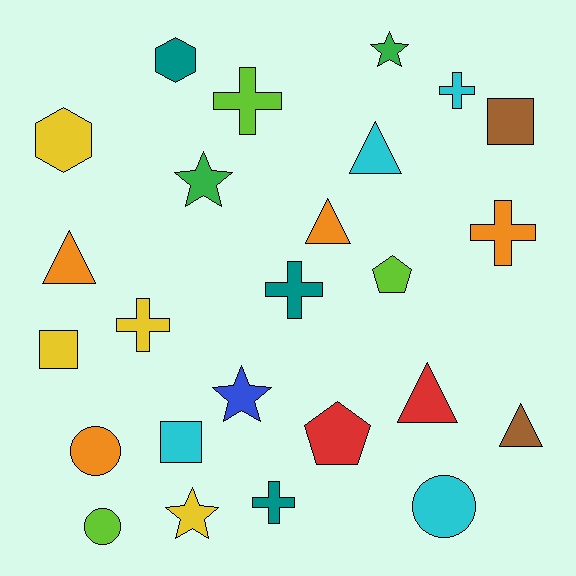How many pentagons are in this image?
There are 2 pentagons.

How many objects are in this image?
There are 25 objects.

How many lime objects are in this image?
There are 3 lime objects.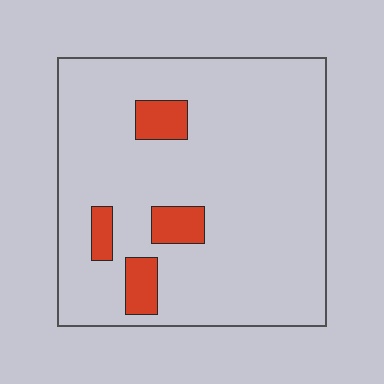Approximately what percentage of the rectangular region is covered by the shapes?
Approximately 10%.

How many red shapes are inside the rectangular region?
4.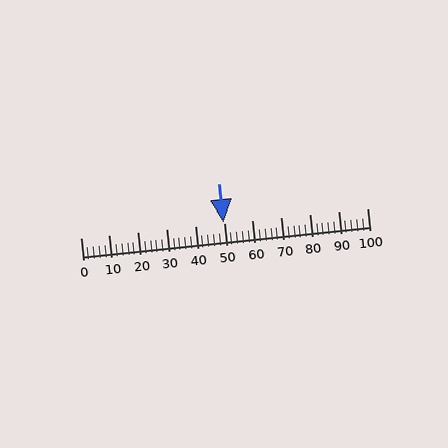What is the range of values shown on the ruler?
The ruler shows values from 0 to 100.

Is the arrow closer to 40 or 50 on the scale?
The arrow is closer to 50.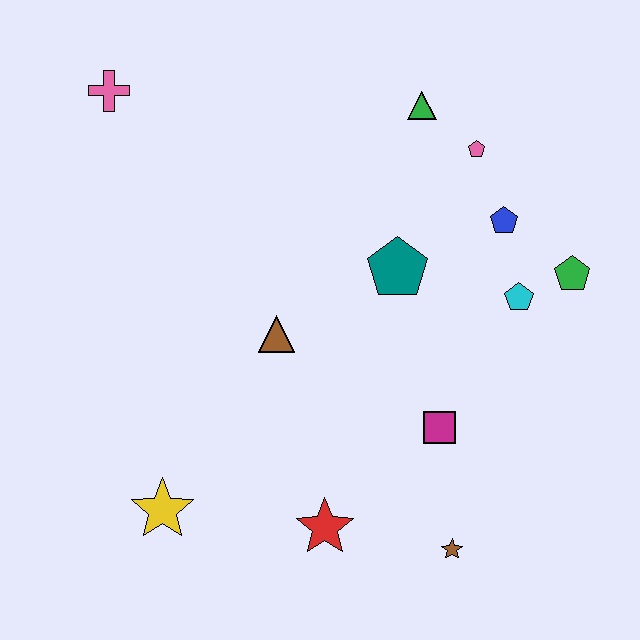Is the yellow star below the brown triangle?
Yes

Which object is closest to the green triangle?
The pink pentagon is closest to the green triangle.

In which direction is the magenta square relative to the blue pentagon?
The magenta square is below the blue pentagon.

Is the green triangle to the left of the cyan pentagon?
Yes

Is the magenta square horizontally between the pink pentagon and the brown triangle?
Yes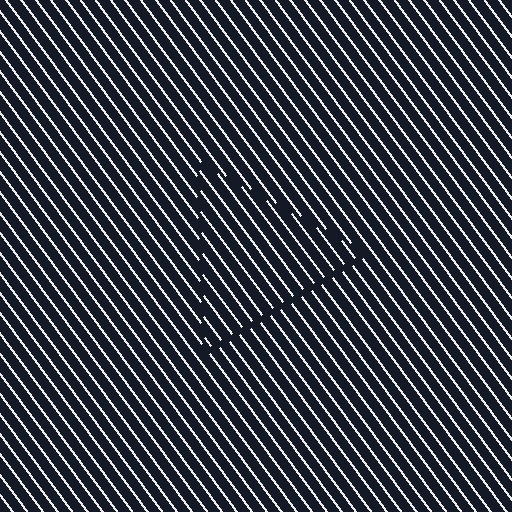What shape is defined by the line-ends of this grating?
An illusory triangle. The interior of the shape contains the same grating, shifted by half a period — the contour is defined by the phase discontinuity where line-ends from the inner and outer gratings abut.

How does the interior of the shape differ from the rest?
The interior of the shape contains the same grating, shifted by half a period — the contour is defined by the phase discontinuity where line-ends from the inner and outer gratings abut.